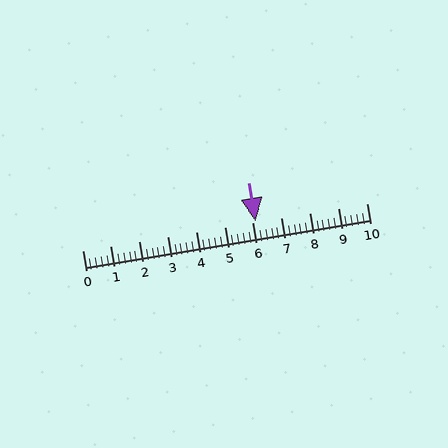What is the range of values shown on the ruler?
The ruler shows values from 0 to 10.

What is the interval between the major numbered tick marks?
The major tick marks are spaced 1 units apart.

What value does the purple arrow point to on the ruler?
The purple arrow points to approximately 6.1.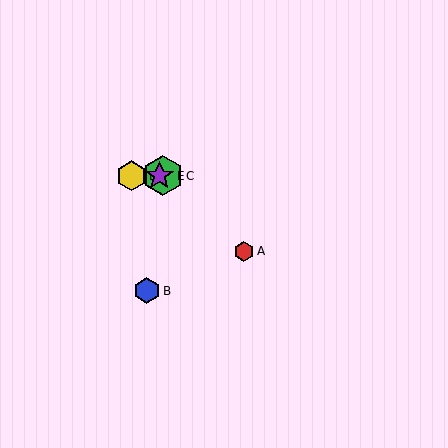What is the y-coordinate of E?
Object E is at y≈176.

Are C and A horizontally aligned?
No, C is at y≈176 and A is at y≈251.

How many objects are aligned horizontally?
3 objects (C, D, E) are aligned horizontally.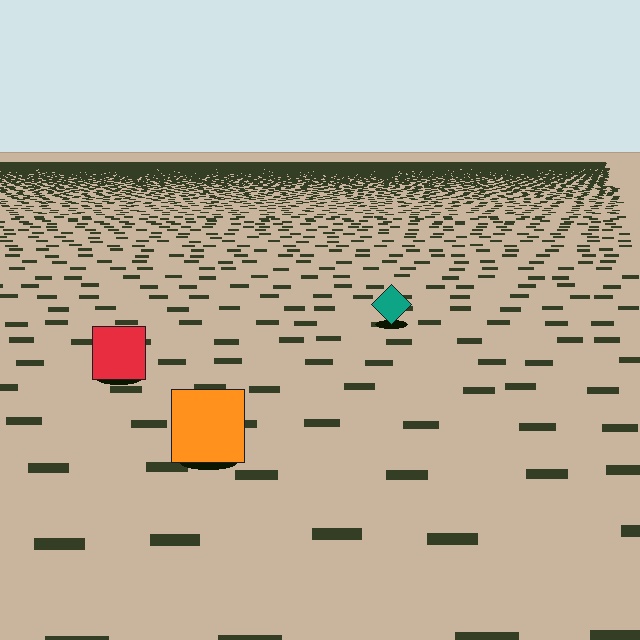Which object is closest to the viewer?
The orange square is closest. The texture marks near it are larger and more spread out.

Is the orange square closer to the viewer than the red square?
Yes. The orange square is closer — you can tell from the texture gradient: the ground texture is coarser near it.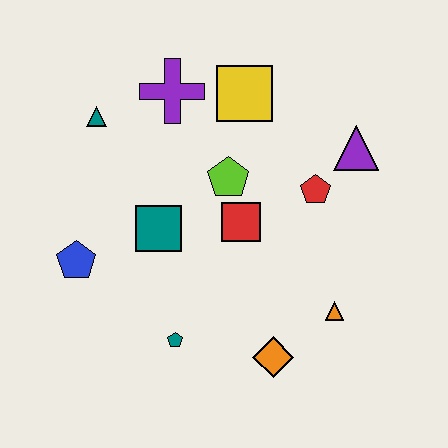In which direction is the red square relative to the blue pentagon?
The red square is to the right of the blue pentagon.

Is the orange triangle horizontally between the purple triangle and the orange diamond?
Yes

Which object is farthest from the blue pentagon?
The purple triangle is farthest from the blue pentagon.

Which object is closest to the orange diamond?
The orange triangle is closest to the orange diamond.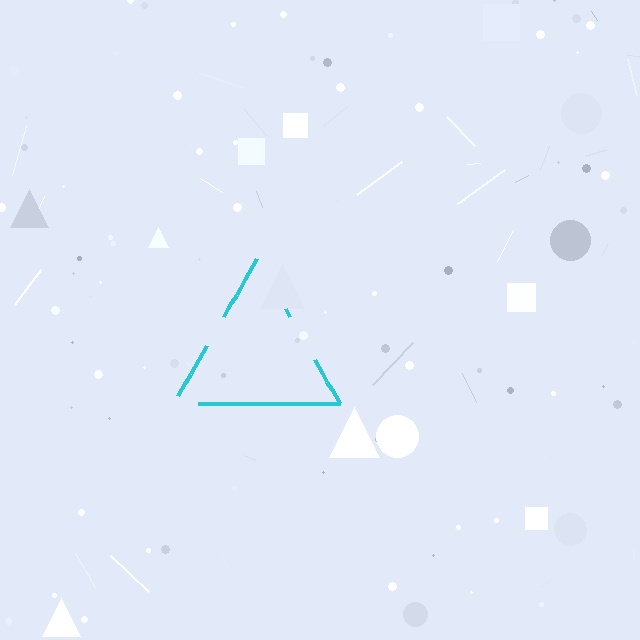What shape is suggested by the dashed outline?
The dashed outline suggests a triangle.